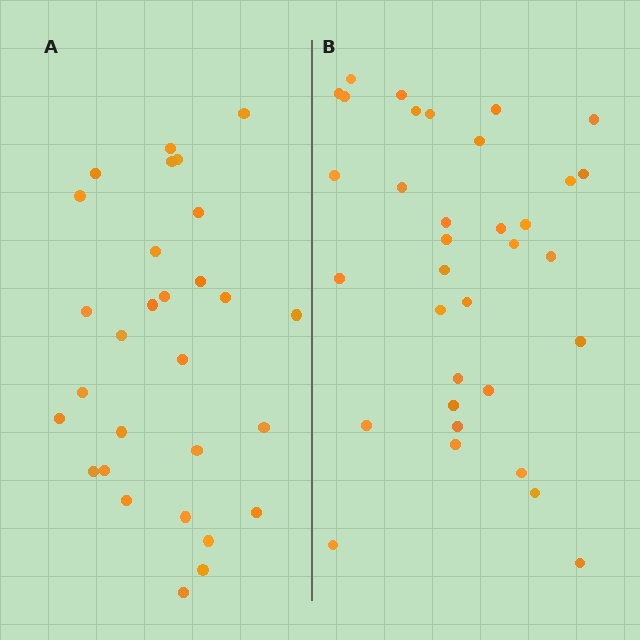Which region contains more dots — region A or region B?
Region B (the right region) has more dots.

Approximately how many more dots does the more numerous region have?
Region B has about 5 more dots than region A.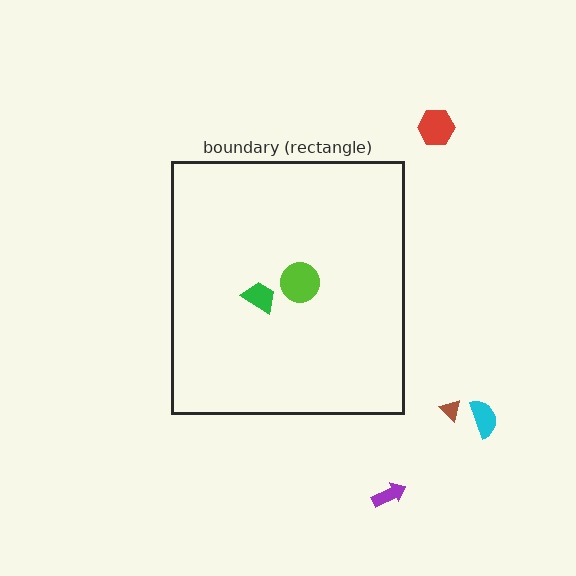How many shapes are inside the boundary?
2 inside, 4 outside.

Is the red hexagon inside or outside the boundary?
Outside.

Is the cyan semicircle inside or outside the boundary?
Outside.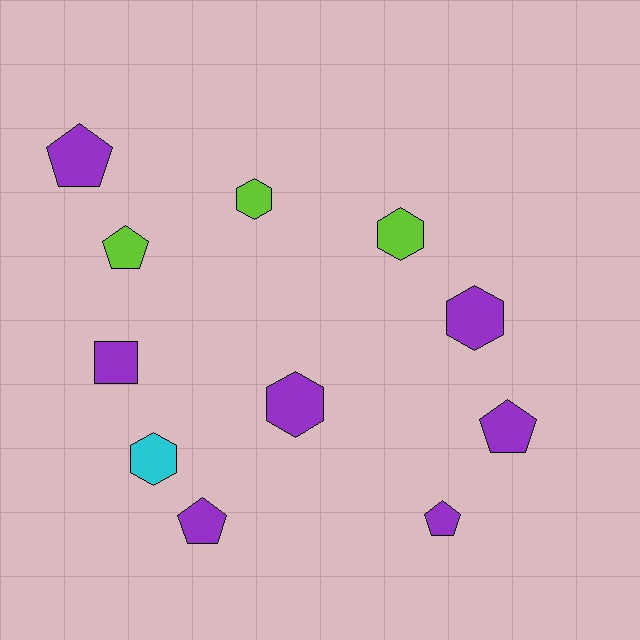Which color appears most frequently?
Purple, with 7 objects.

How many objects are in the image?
There are 11 objects.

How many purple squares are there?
There is 1 purple square.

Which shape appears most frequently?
Hexagon, with 5 objects.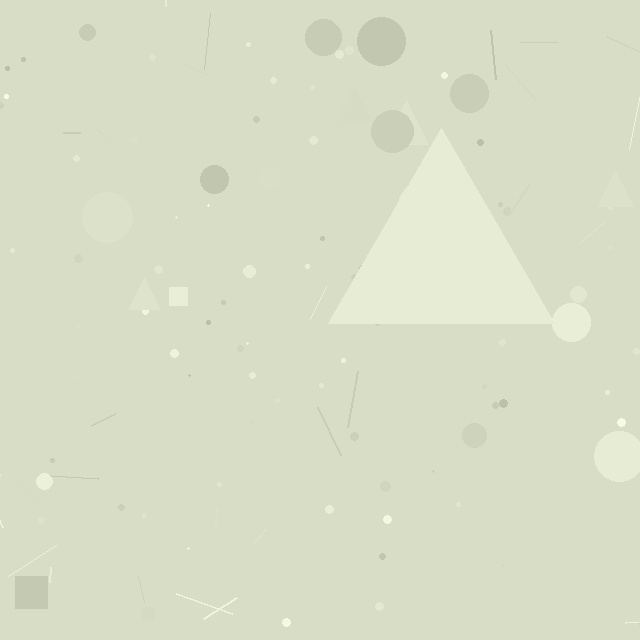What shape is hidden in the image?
A triangle is hidden in the image.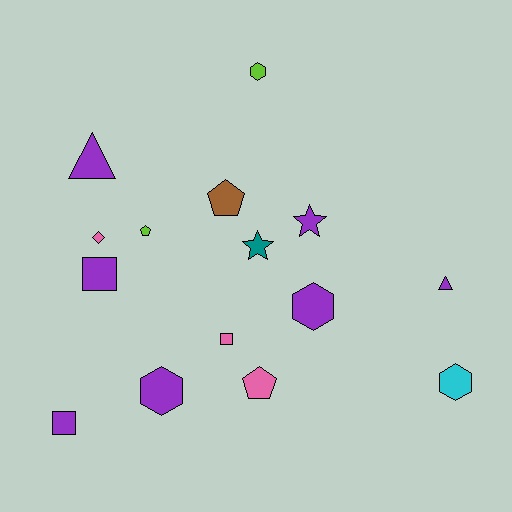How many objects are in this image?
There are 15 objects.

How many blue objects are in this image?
There are no blue objects.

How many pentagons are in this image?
There are 3 pentagons.